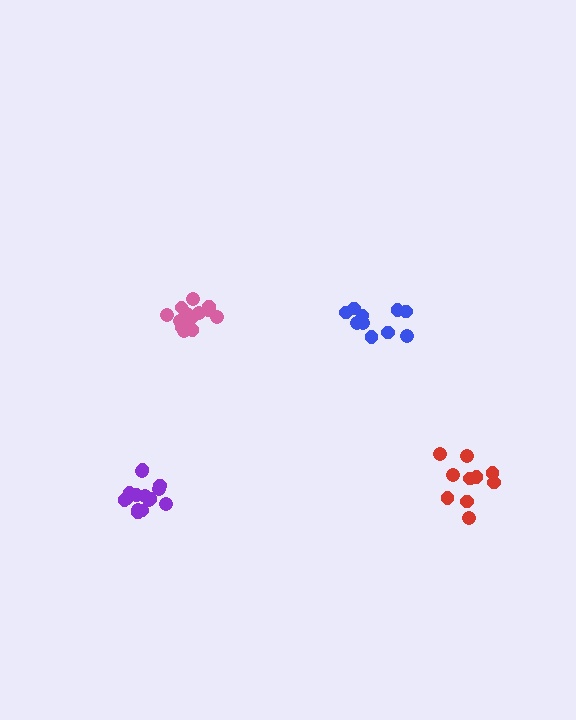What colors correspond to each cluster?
The clusters are colored: blue, purple, pink, red.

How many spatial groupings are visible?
There are 4 spatial groupings.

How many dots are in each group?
Group 1: 10 dots, Group 2: 15 dots, Group 3: 14 dots, Group 4: 10 dots (49 total).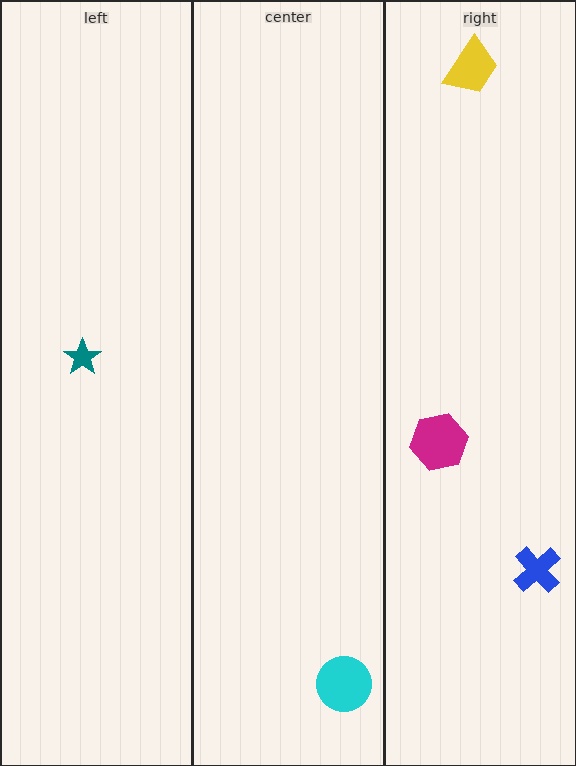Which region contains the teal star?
The left region.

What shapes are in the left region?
The teal star.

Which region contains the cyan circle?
The center region.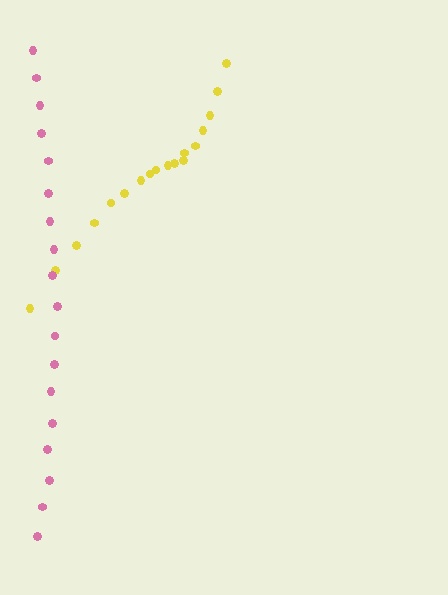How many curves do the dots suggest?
There are 2 distinct paths.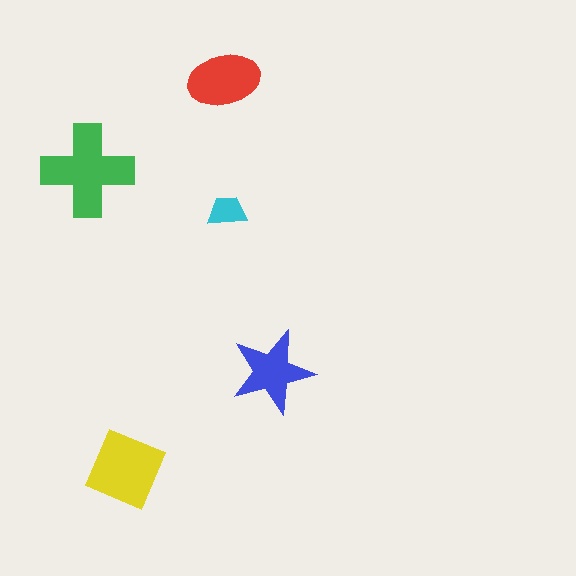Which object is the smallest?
The cyan trapezoid.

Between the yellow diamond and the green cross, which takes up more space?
The green cross.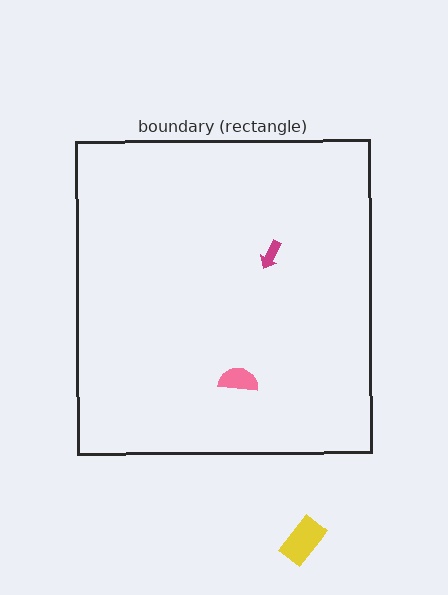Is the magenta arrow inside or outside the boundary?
Inside.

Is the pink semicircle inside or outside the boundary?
Inside.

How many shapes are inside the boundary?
2 inside, 1 outside.